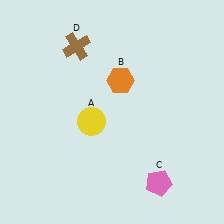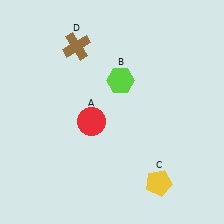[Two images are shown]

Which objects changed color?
A changed from yellow to red. B changed from orange to lime. C changed from pink to yellow.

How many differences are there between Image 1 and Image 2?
There are 3 differences between the two images.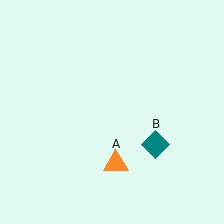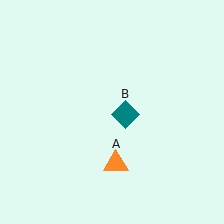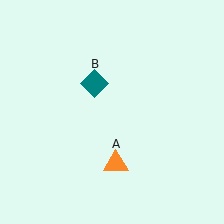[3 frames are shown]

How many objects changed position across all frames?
1 object changed position: teal diamond (object B).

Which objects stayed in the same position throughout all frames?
Orange triangle (object A) remained stationary.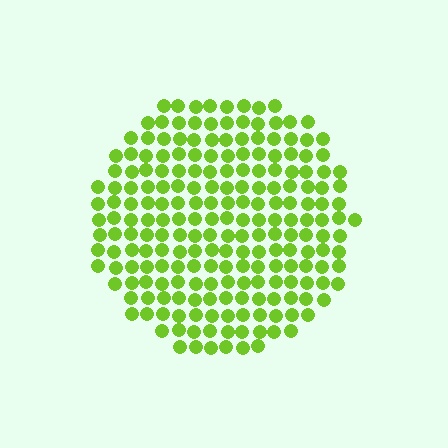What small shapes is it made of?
It is made of small circles.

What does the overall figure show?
The overall figure shows a circle.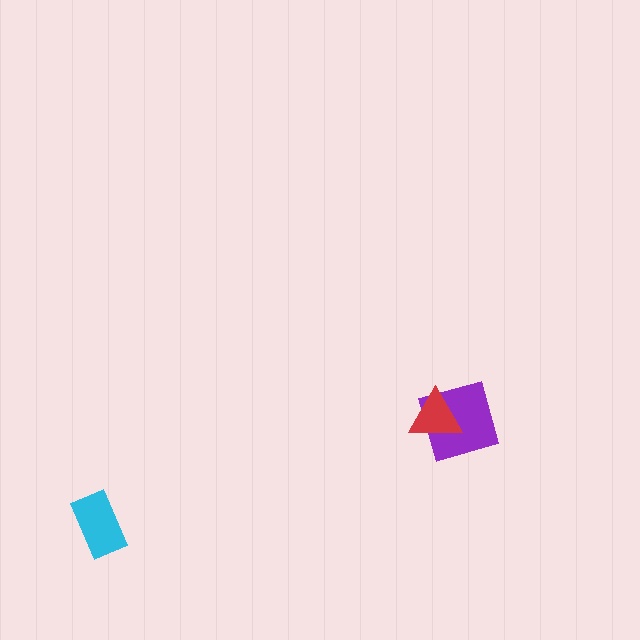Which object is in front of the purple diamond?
The red triangle is in front of the purple diamond.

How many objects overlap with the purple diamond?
1 object overlaps with the purple diamond.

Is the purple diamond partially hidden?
Yes, it is partially covered by another shape.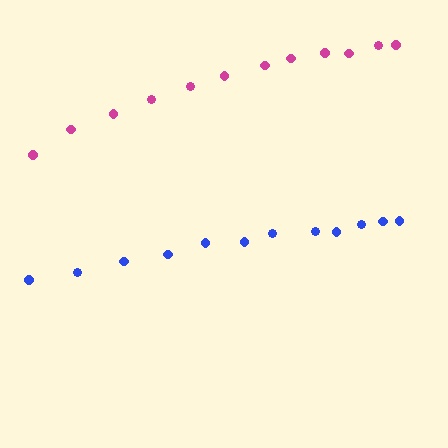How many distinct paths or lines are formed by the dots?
There are 2 distinct paths.